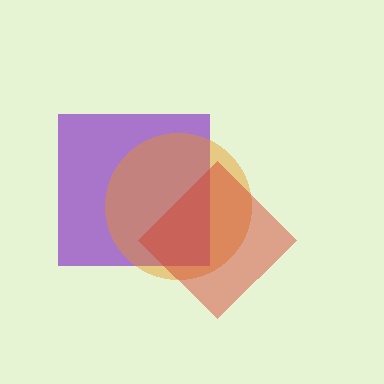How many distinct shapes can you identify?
There are 3 distinct shapes: a purple square, an orange circle, a red diamond.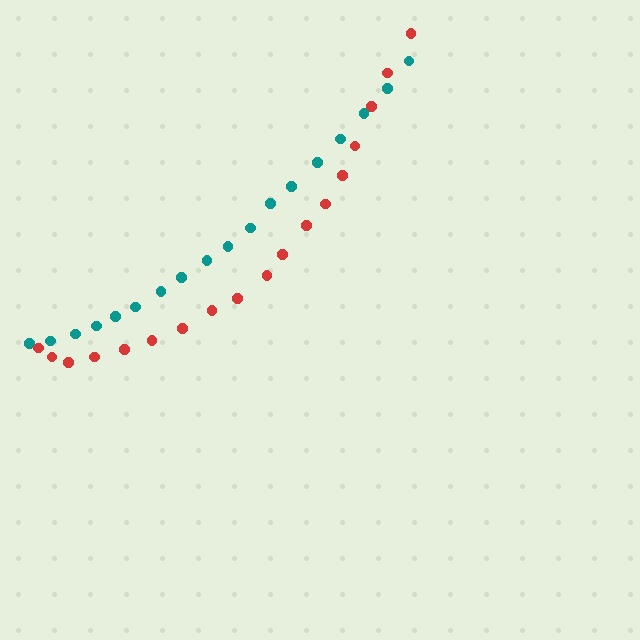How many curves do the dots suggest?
There are 2 distinct paths.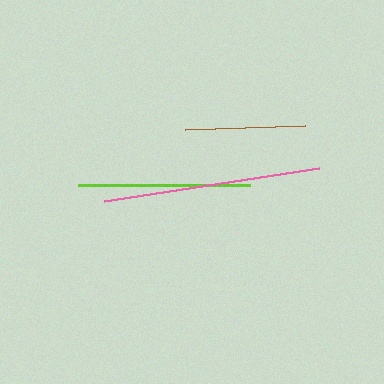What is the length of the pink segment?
The pink segment is approximately 217 pixels long.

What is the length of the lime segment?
The lime segment is approximately 172 pixels long.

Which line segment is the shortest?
The brown line is the shortest at approximately 120 pixels.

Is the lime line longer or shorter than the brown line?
The lime line is longer than the brown line.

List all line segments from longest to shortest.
From longest to shortest: pink, lime, brown.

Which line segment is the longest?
The pink line is the longest at approximately 217 pixels.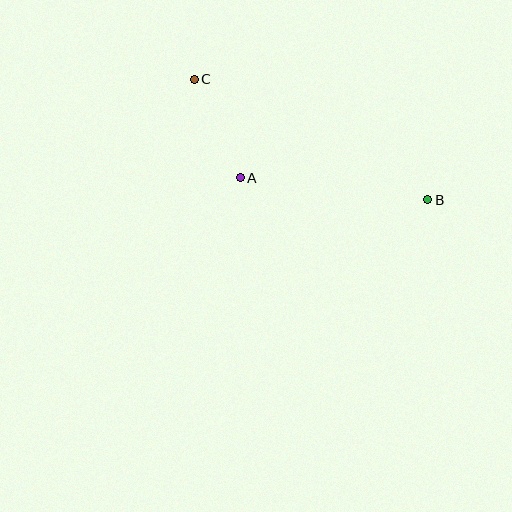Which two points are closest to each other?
Points A and C are closest to each other.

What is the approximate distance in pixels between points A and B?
The distance between A and B is approximately 189 pixels.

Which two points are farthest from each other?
Points B and C are farthest from each other.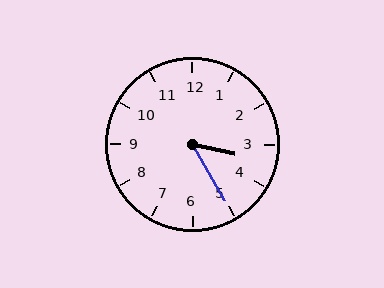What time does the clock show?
3:25.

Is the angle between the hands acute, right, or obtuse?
It is acute.